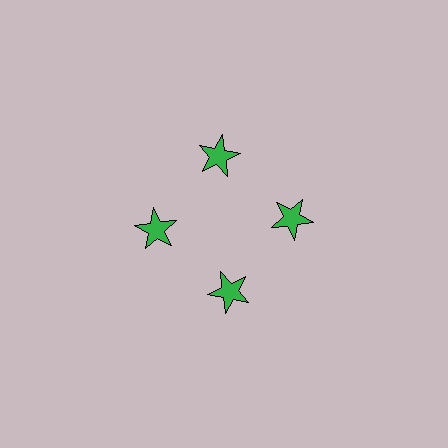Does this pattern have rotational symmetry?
Yes, this pattern has 4-fold rotational symmetry. It looks the same after rotating 90 degrees around the center.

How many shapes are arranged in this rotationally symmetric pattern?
There are 4 shapes, arranged in 4 groups of 1.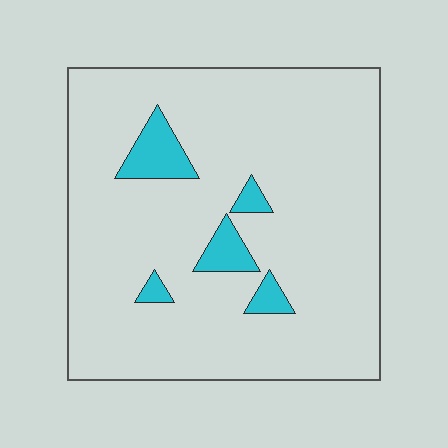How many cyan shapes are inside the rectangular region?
5.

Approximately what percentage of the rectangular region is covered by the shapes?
Approximately 10%.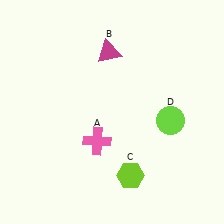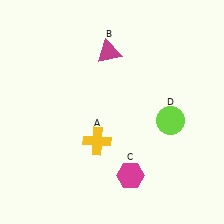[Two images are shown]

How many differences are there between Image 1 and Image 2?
There are 2 differences between the two images.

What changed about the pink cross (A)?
In Image 1, A is pink. In Image 2, it changed to yellow.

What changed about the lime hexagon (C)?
In Image 1, C is lime. In Image 2, it changed to magenta.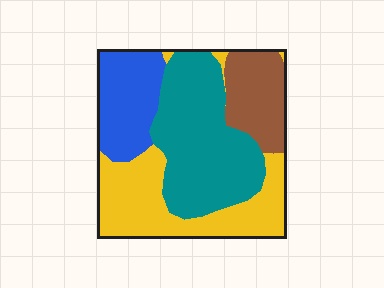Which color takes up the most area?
Teal, at roughly 35%.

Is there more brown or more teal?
Teal.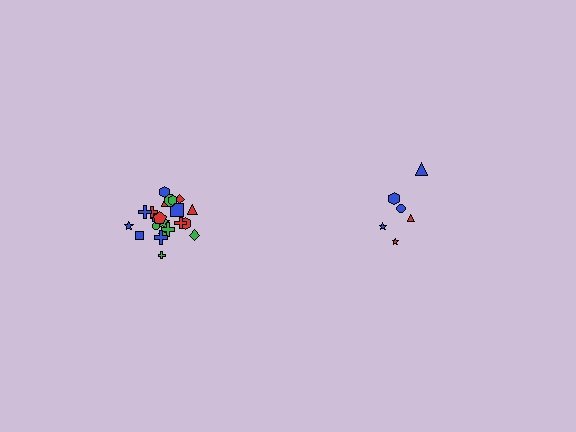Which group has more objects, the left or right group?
The left group.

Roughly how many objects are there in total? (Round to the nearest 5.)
Roughly 30 objects in total.